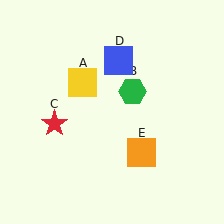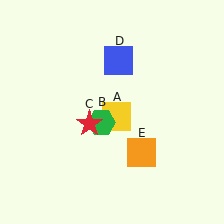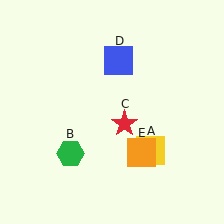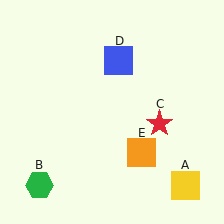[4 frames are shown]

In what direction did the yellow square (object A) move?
The yellow square (object A) moved down and to the right.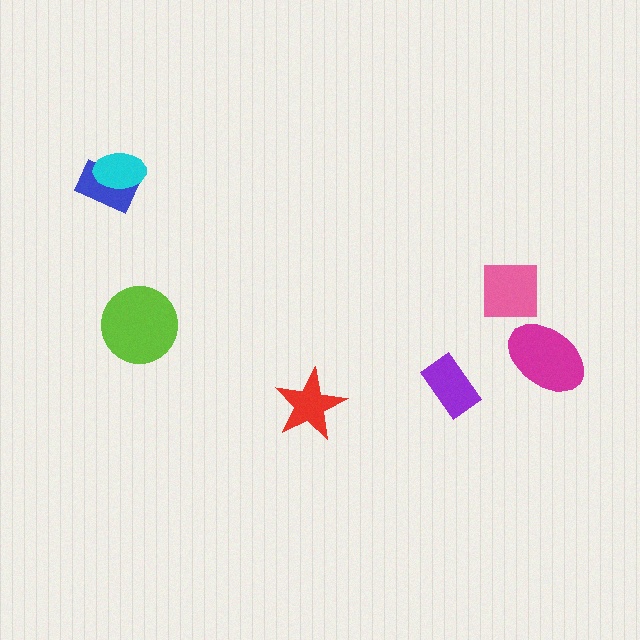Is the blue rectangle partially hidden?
Yes, it is partially covered by another shape.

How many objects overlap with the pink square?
0 objects overlap with the pink square.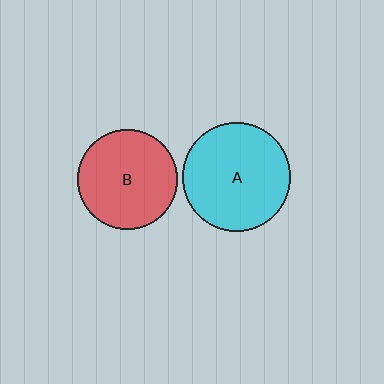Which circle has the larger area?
Circle A (cyan).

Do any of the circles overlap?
No, none of the circles overlap.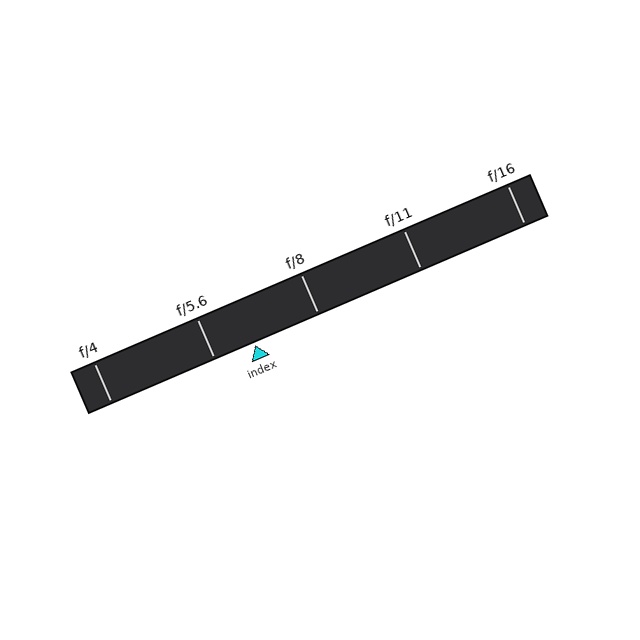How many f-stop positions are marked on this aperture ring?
There are 5 f-stop positions marked.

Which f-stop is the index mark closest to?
The index mark is closest to f/5.6.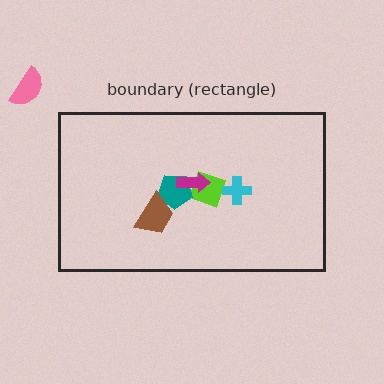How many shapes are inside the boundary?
5 inside, 1 outside.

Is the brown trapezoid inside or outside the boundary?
Inside.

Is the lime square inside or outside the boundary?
Inside.